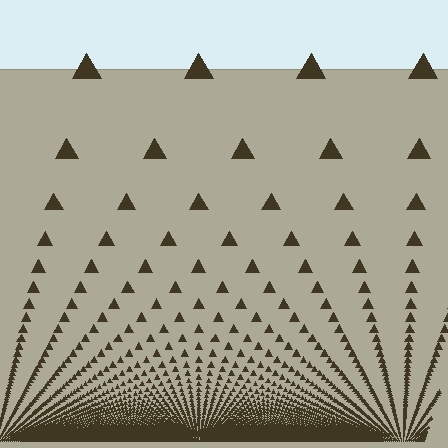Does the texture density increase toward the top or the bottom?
Density increases toward the bottom.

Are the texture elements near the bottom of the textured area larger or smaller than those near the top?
Smaller. The gradient is inverted — elements near the bottom are smaller and denser.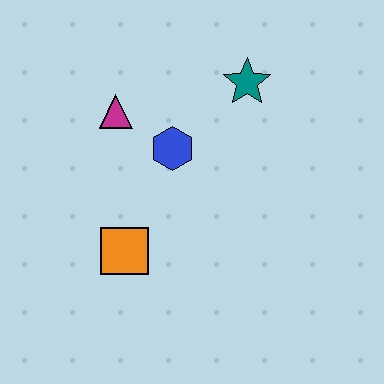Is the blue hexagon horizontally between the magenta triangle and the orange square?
No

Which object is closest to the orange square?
The blue hexagon is closest to the orange square.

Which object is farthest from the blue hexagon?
The orange square is farthest from the blue hexagon.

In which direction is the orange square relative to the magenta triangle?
The orange square is below the magenta triangle.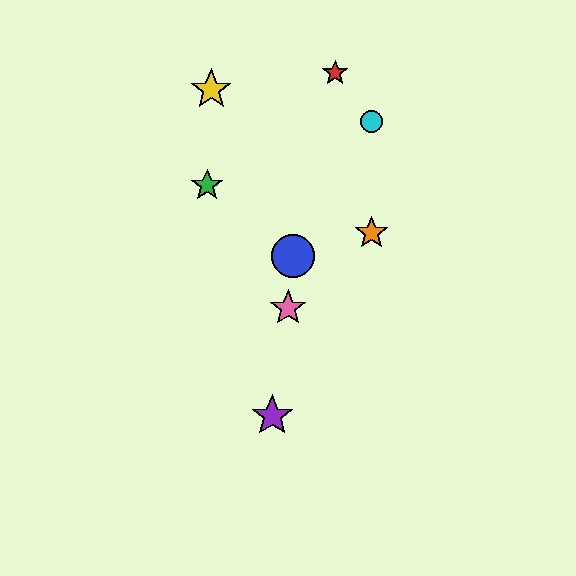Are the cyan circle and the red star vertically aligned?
No, the cyan circle is at x≈372 and the red star is at x≈335.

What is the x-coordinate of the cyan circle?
The cyan circle is at x≈372.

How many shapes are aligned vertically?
2 shapes (the orange star, the cyan circle) are aligned vertically.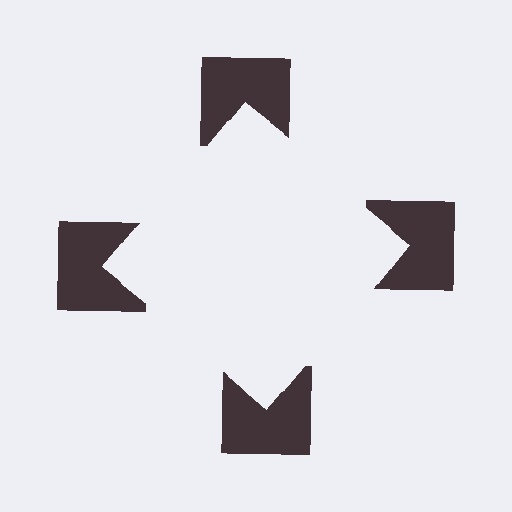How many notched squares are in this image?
There are 4 — one at each vertex of the illusory square.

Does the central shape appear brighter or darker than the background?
It typically appears slightly brighter than the background, even though no actual brightness change is drawn.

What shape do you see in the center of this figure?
An illusory square — its edges are inferred from the aligned wedge cuts in the notched squares, not physically drawn.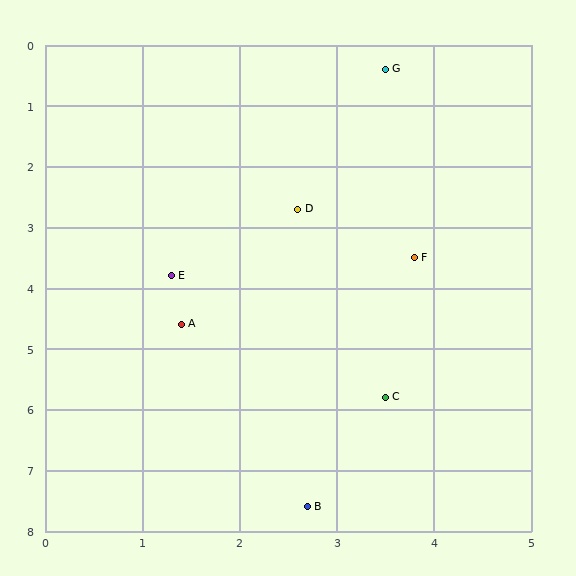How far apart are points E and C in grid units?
Points E and C are about 3.0 grid units apart.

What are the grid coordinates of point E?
Point E is at approximately (1.3, 3.8).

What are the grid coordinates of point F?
Point F is at approximately (3.8, 3.5).